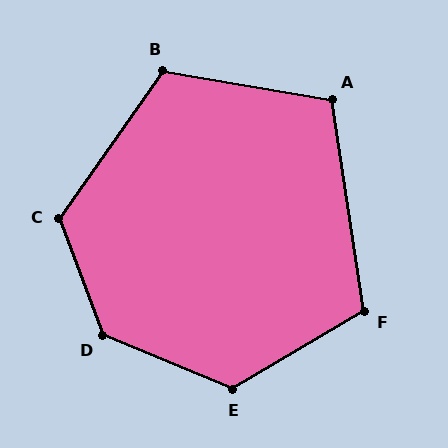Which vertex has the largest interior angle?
D, at approximately 133 degrees.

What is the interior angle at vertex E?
Approximately 127 degrees (obtuse).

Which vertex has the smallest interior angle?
A, at approximately 108 degrees.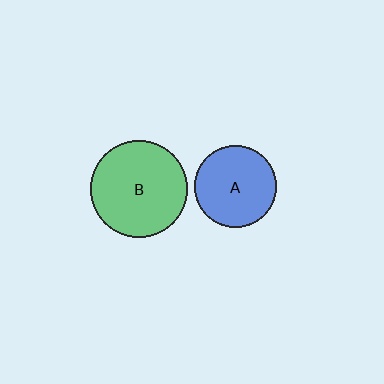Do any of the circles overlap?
No, none of the circles overlap.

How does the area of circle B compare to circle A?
Approximately 1.4 times.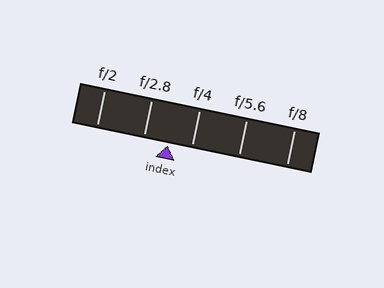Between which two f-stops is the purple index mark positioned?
The index mark is between f/2.8 and f/4.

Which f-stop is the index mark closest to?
The index mark is closest to f/4.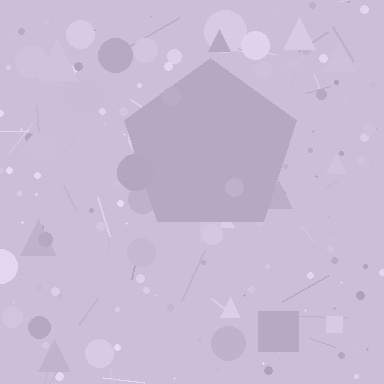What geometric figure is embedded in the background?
A pentagon is embedded in the background.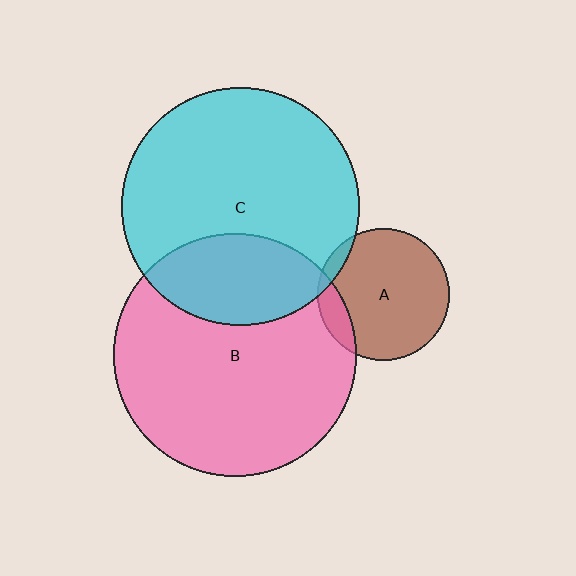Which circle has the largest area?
Circle B (pink).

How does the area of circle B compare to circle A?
Approximately 3.4 times.